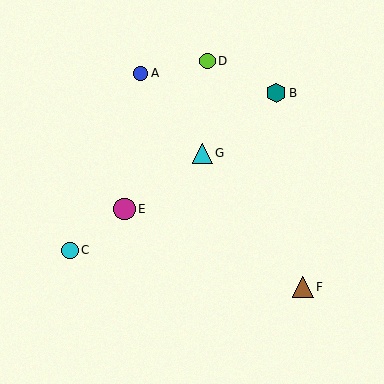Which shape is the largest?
The magenta circle (labeled E) is the largest.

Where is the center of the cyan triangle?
The center of the cyan triangle is at (202, 153).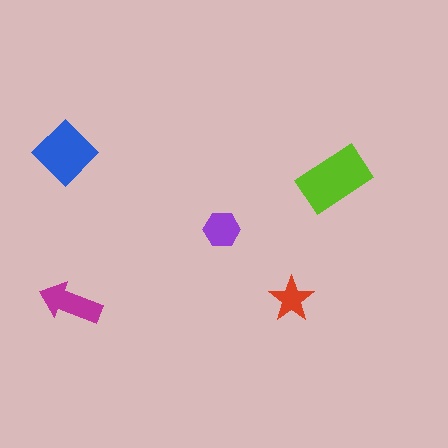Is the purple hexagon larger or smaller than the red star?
Larger.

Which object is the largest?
The lime rectangle.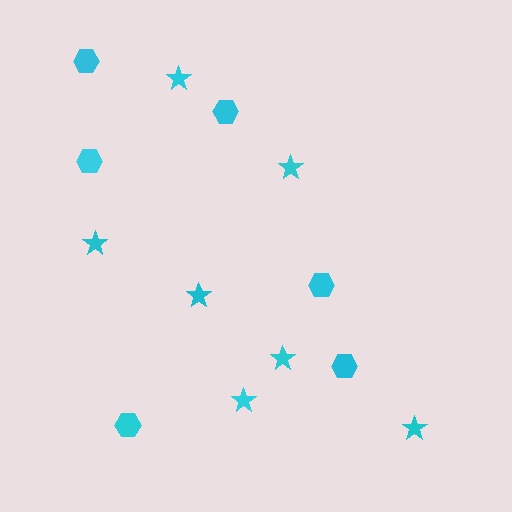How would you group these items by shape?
There are 2 groups: one group of stars (7) and one group of hexagons (6).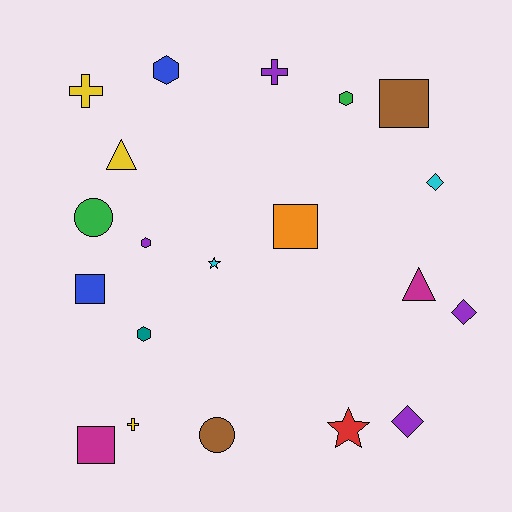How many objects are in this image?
There are 20 objects.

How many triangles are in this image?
There are 2 triangles.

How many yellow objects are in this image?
There are 3 yellow objects.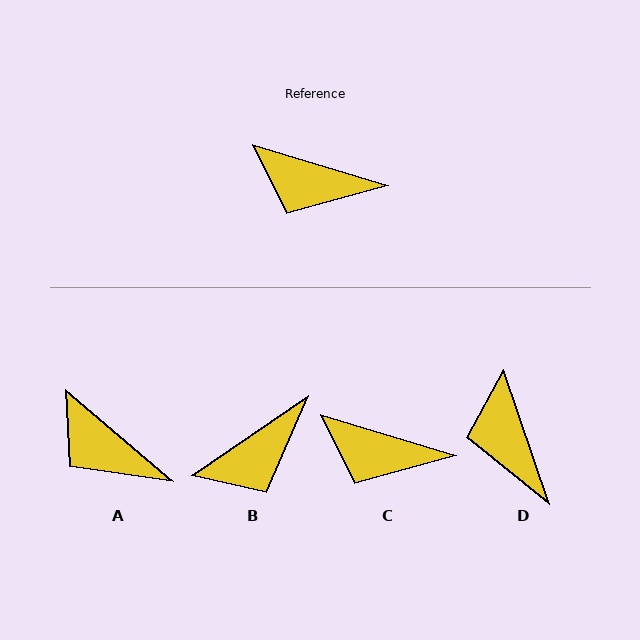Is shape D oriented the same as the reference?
No, it is off by about 54 degrees.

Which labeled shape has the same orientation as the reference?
C.